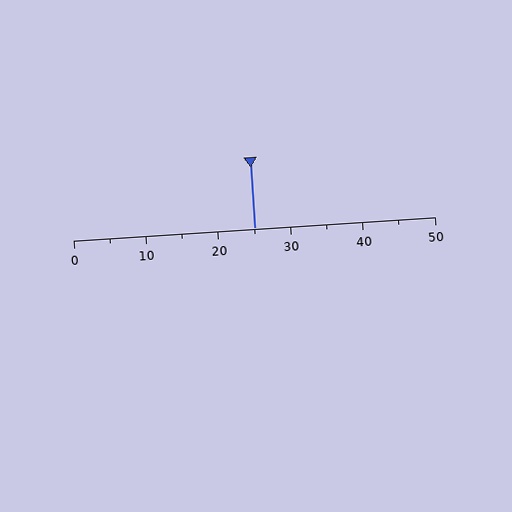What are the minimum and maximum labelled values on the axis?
The axis runs from 0 to 50.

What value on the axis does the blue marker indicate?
The marker indicates approximately 25.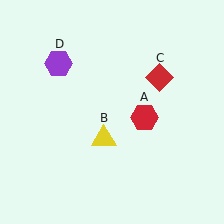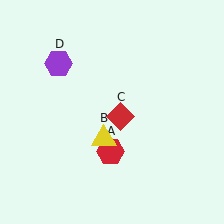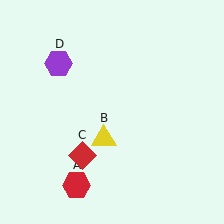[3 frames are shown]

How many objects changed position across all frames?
2 objects changed position: red hexagon (object A), red diamond (object C).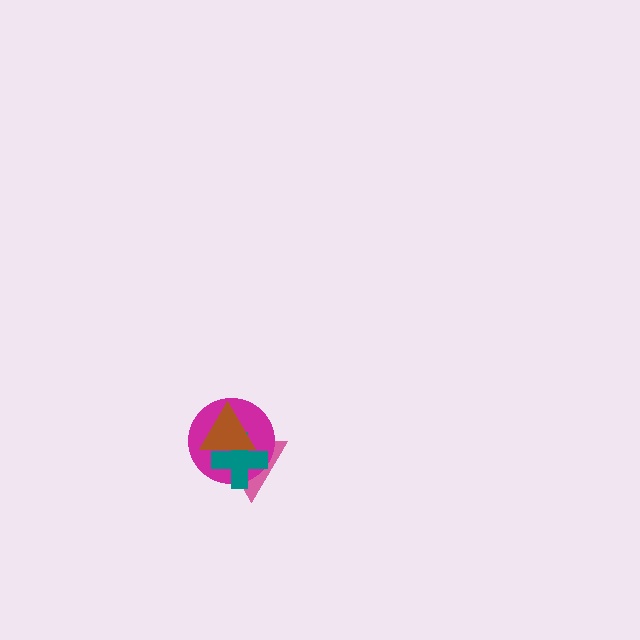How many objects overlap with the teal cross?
3 objects overlap with the teal cross.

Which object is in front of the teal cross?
The brown triangle is in front of the teal cross.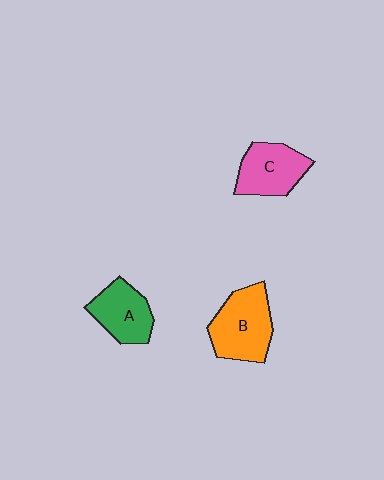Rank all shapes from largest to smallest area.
From largest to smallest: B (orange), C (pink), A (green).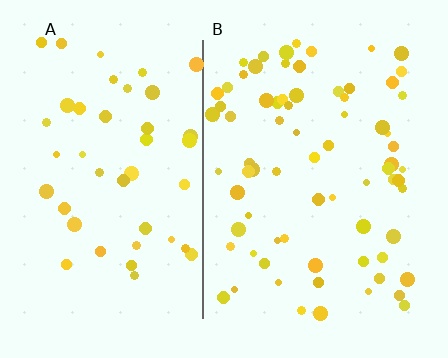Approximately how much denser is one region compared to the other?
Approximately 1.7× — region B over region A.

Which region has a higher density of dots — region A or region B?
B (the right).